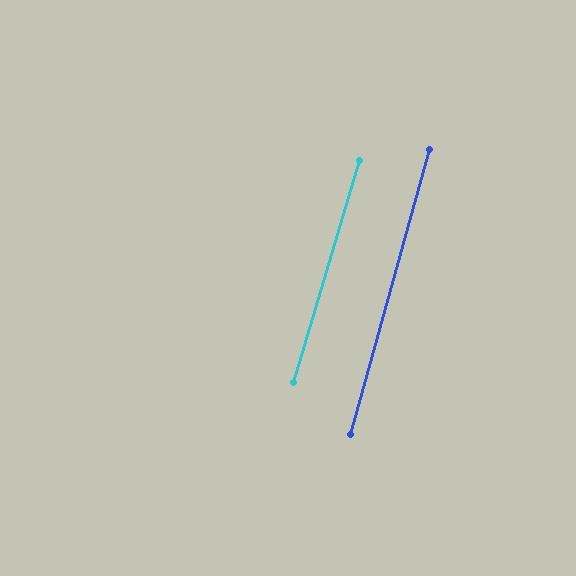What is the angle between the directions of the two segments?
Approximately 1 degree.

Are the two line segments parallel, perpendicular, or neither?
Parallel — their directions differ by only 1.1°.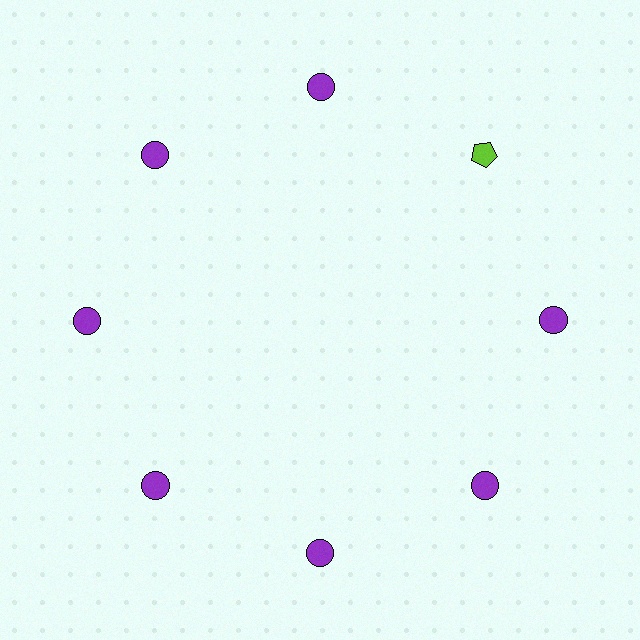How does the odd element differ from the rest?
It differs in both color (lime instead of purple) and shape (pentagon instead of circle).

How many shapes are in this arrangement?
There are 8 shapes arranged in a ring pattern.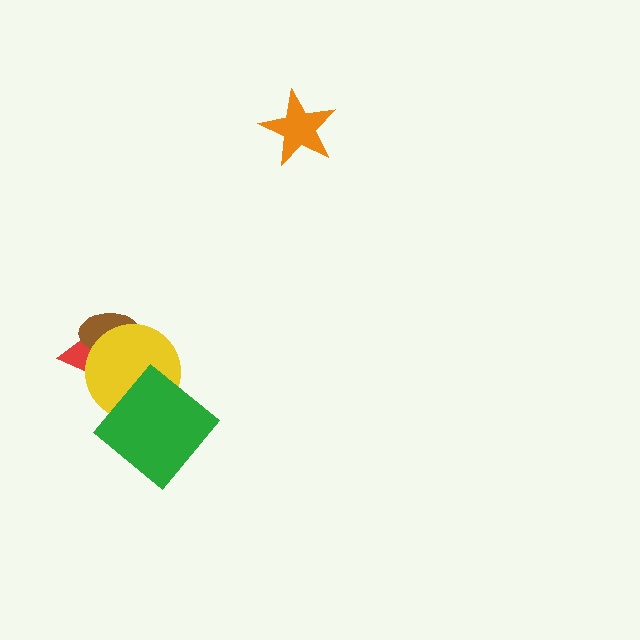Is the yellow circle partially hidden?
Yes, it is partially covered by another shape.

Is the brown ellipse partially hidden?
Yes, it is partially covered by another shape.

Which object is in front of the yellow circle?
The green diamond is in front of the yellow circle.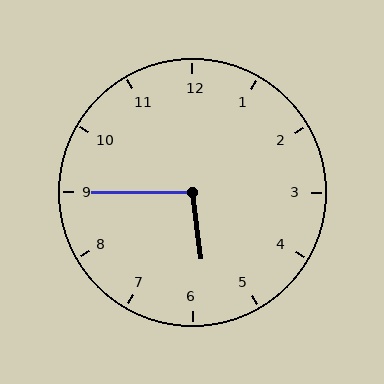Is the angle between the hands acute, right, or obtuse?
It is obtuse.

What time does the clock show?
5:45.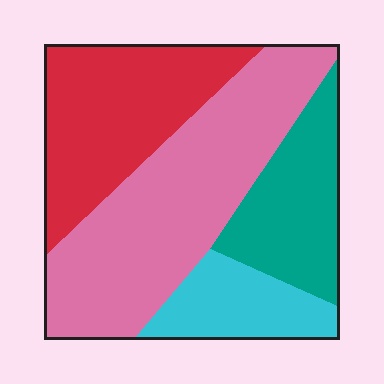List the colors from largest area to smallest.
From largest to smallest: pink, red, teal, cyan.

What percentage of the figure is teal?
Teal covers 19% of the figure.